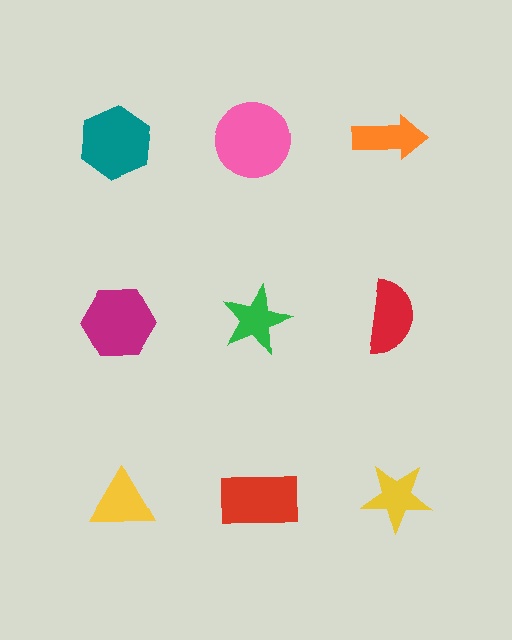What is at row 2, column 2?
A green star.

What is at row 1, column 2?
A pink circle.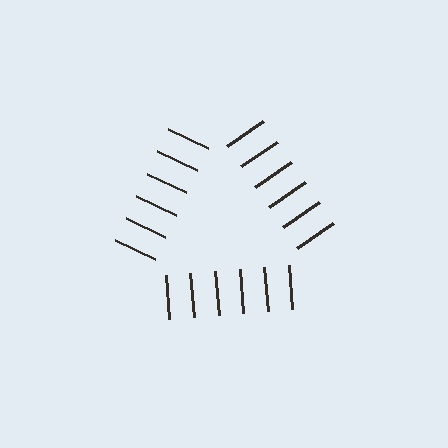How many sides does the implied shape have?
3 sides — the line-ends trace a triangle.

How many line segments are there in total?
18 — 6 along each of the 3 edges.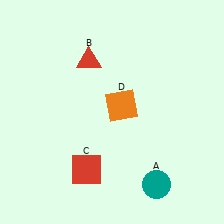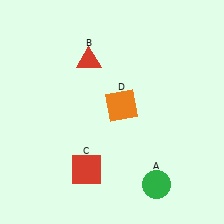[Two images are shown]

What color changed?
The circle (A) changed from teal in Image 1 to green in Image 2.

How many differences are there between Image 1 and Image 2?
There is 1 difference between the two images.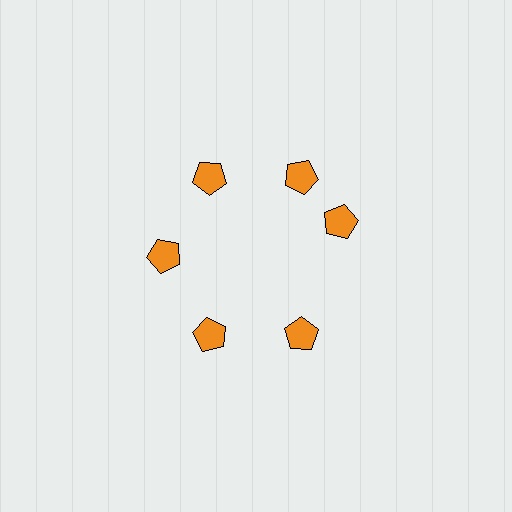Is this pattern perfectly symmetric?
No. The 6 orange pentagons are arranged in a ring, but one element near the 3 o'clock position is rotated out of alignment along the ring, breaking the 6-fold rotational symmetry.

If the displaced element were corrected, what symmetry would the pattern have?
It would have 6-fold rotational symmetry — the pattern would map onto itself every 60 degrees.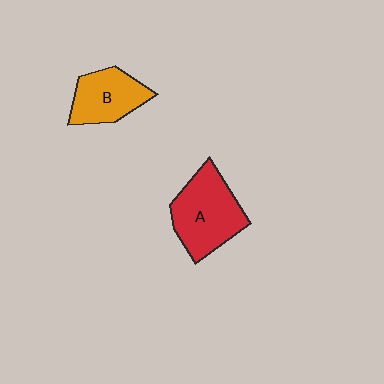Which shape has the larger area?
Shape A (red).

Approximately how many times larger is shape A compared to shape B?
Approximately 1.4 times.